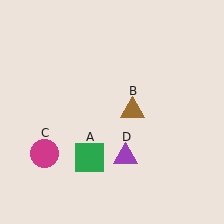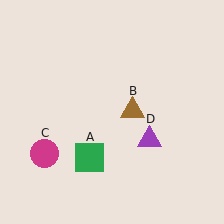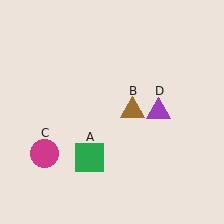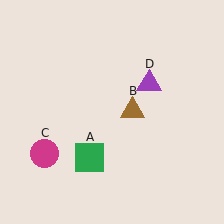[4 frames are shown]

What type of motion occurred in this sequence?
The purple triangle (object D) rotated counterclockwise around the center of the scene.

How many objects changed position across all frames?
1 object changed position: purple triangle (object D).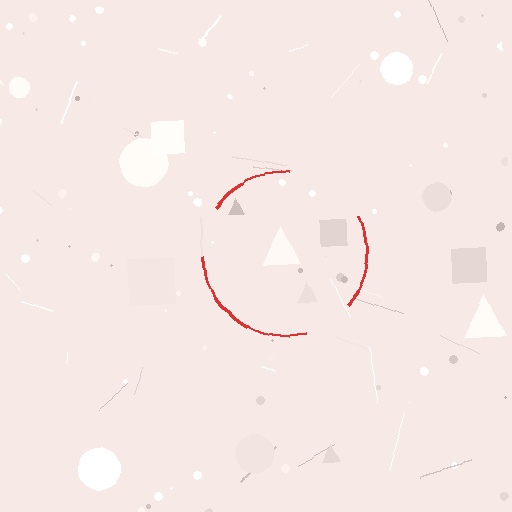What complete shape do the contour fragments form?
The contour fragments form a circle.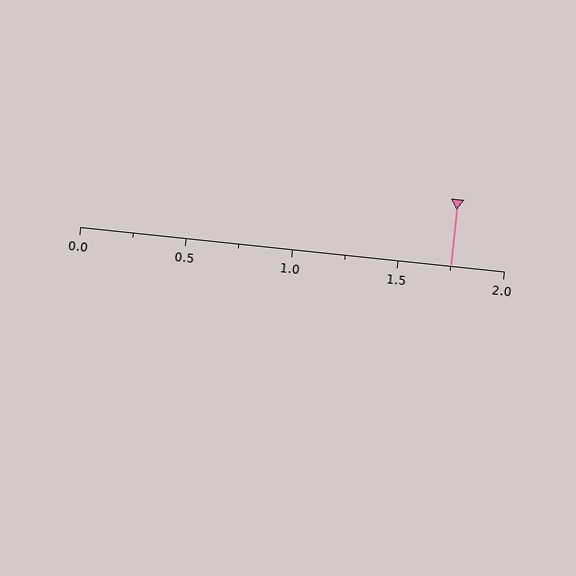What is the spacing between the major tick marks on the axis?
The major ticks are spaced 0.5 apart.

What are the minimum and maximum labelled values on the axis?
The axis runs from 0.0 to 2.0.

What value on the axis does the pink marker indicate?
The marker indicates approximately 1.75.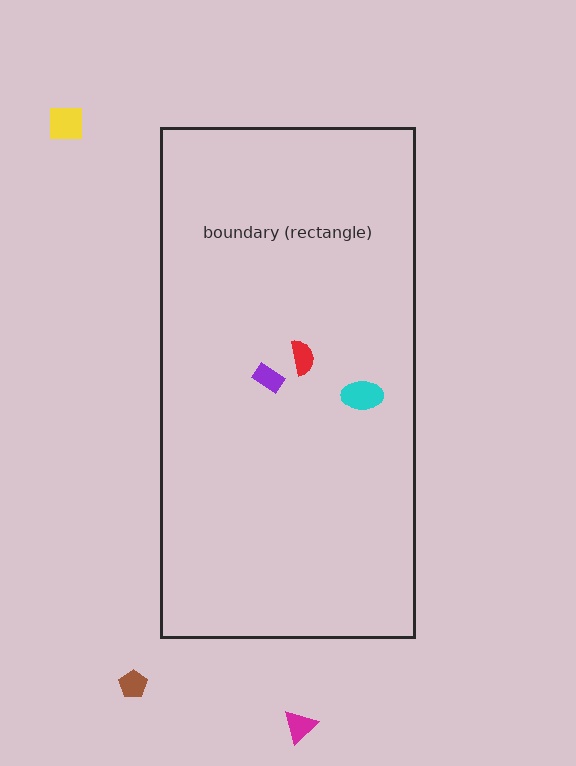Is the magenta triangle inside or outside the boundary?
Outside.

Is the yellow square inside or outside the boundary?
Outside.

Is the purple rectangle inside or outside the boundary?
Inside.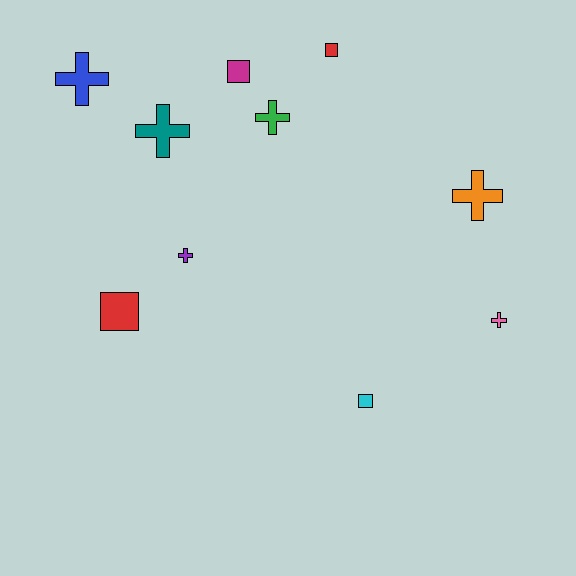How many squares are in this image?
There are 4 squares.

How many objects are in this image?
There are 10 objects.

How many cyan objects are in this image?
There is 1 cyan object.